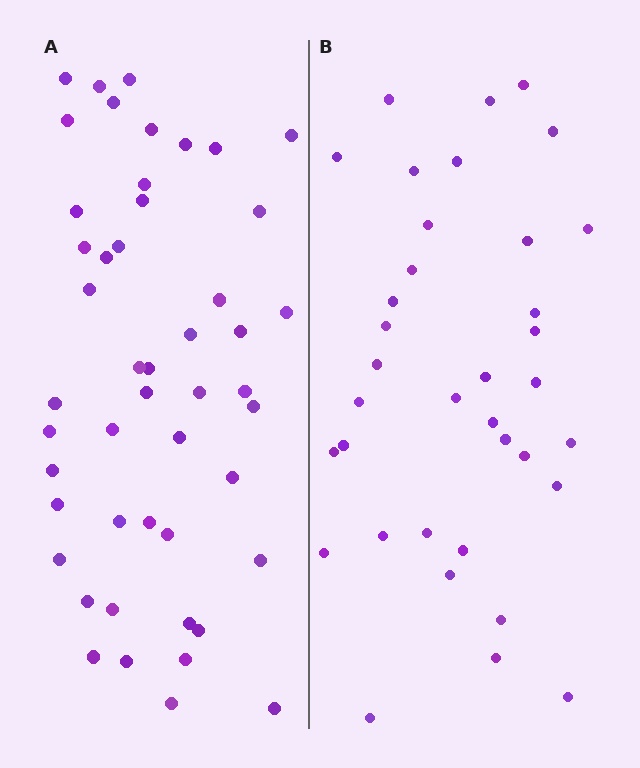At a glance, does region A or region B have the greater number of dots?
Region A (the left region) has more dots.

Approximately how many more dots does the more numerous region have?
Region A has roughly 12 or so more dots than region B.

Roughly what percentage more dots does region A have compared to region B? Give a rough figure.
About 35% more.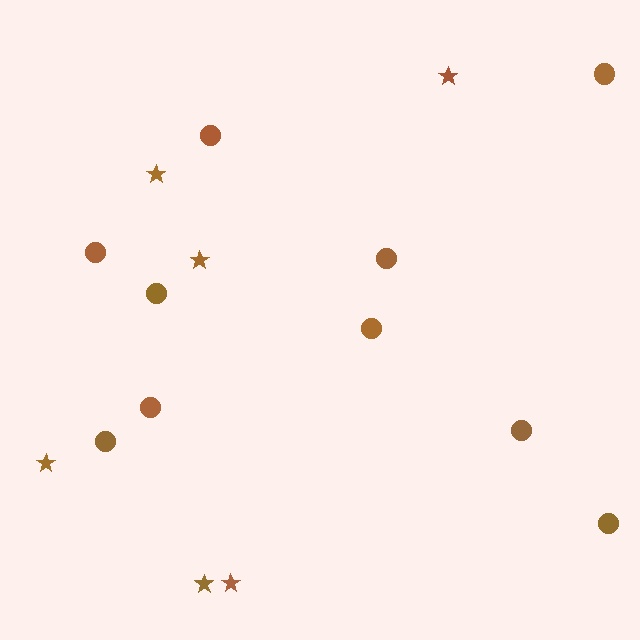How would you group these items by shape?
There are 2 groups: one group of stars (6) and one group of circles (10).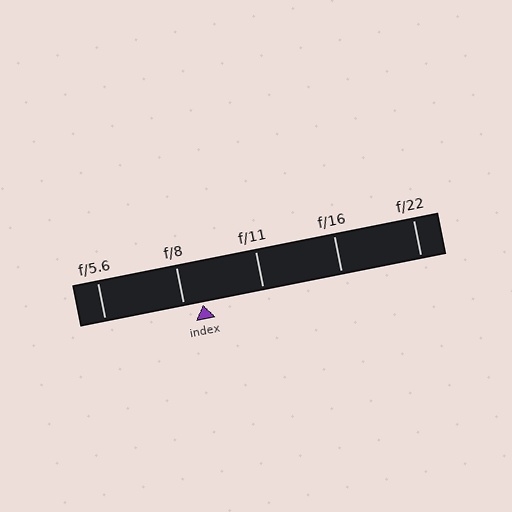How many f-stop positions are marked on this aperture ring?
There are 5 f-stop positions marked.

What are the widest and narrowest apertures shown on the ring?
The widest aperture shown is f/5.6 and the narrowest is f/22.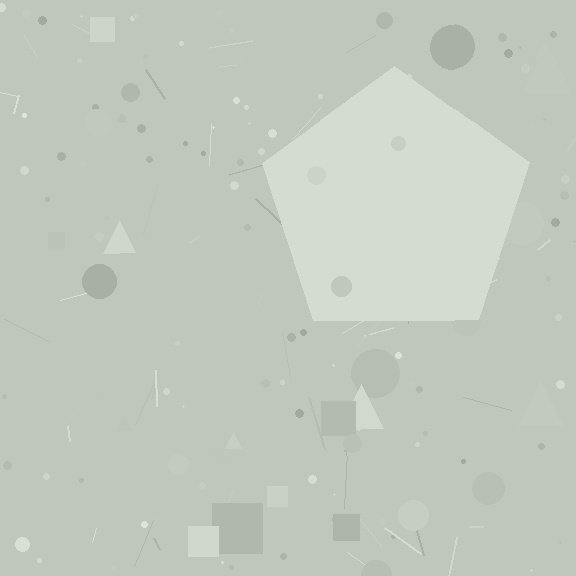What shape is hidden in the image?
A pentagon is hidden in the image.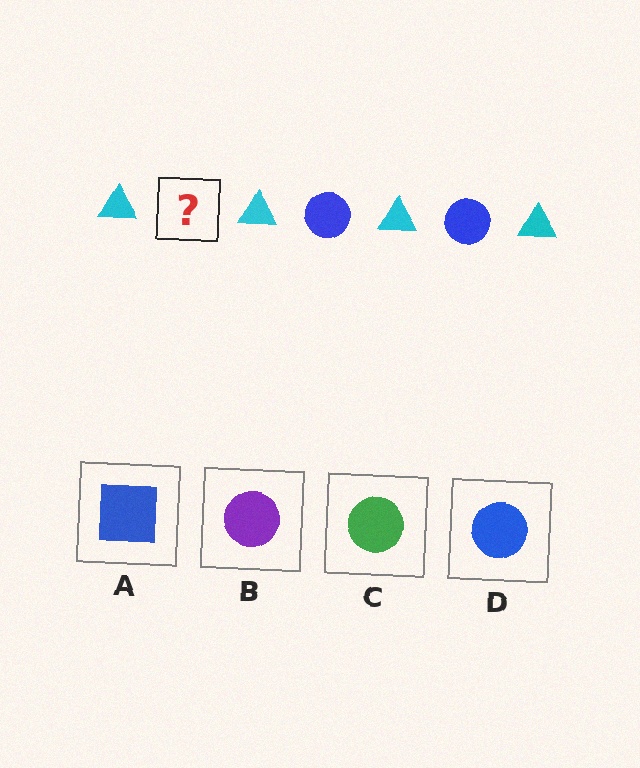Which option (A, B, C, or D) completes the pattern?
D.